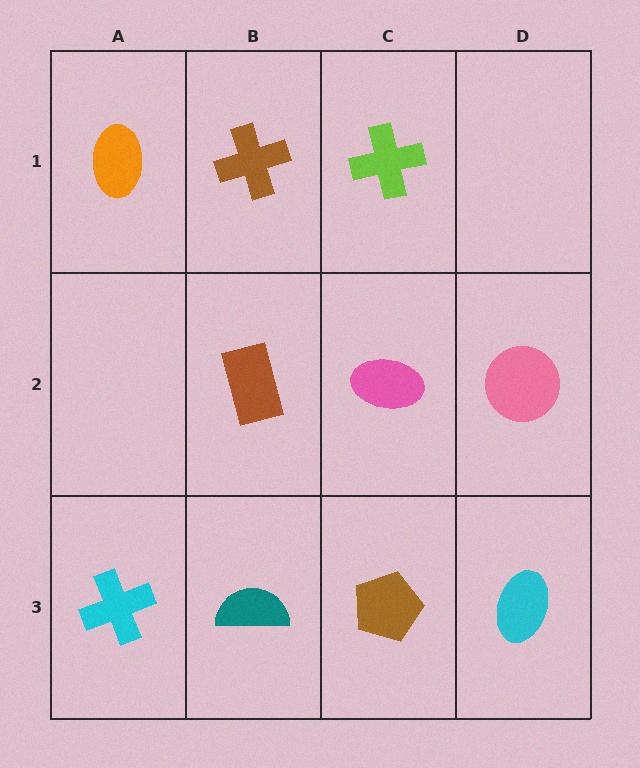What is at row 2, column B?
A brown rectangle.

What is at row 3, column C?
A brown pentagon.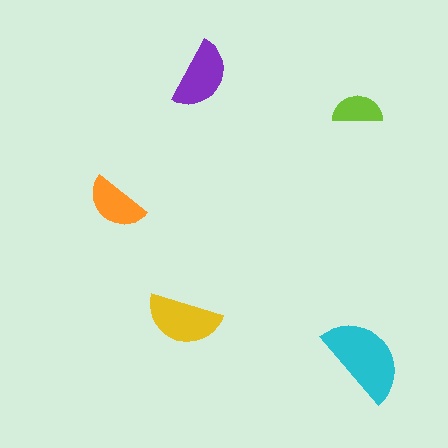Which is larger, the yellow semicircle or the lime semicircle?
The yellow one.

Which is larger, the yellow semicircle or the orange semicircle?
The yellow one.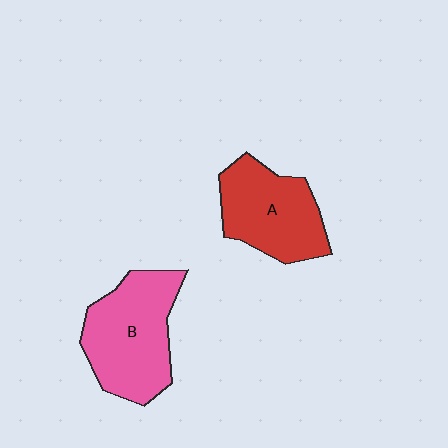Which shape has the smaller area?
Shape A (red).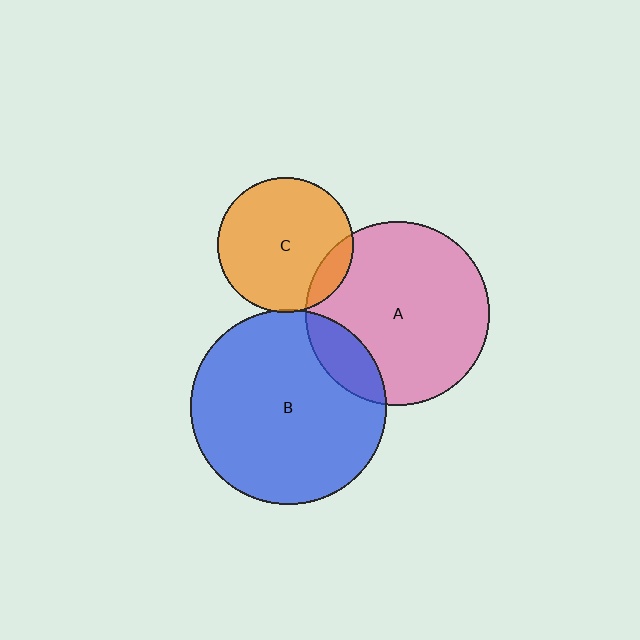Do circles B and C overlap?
Yes.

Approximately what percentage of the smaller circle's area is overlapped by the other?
Approximately 5%.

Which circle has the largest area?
Circle B (blue).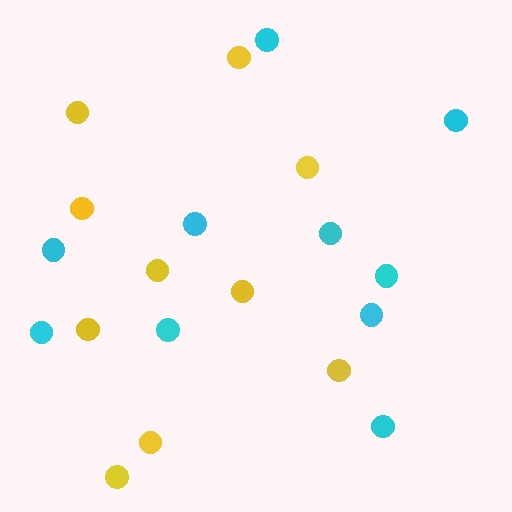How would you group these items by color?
There are 2 groups: one group of yellow circles (10) and one group of cyan circles (10).